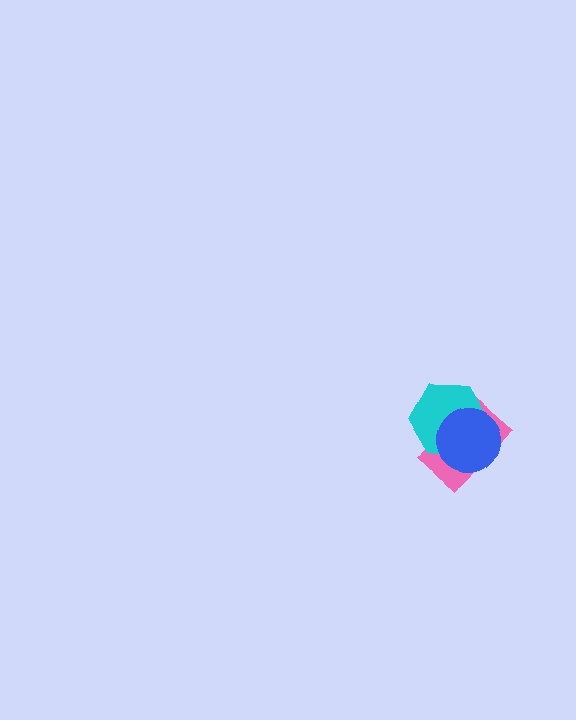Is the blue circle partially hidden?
No, no other shape covers it.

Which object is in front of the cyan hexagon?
The blue circle is in front of the cyan hexagon.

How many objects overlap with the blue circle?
2 objects overlap with the blue circle.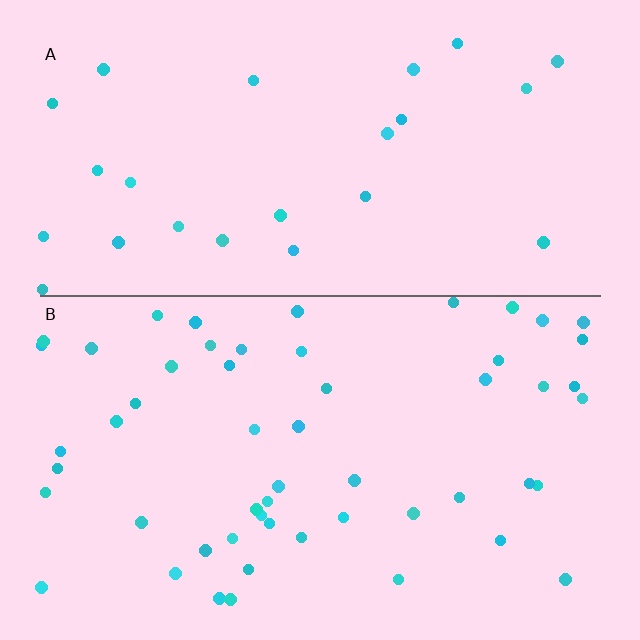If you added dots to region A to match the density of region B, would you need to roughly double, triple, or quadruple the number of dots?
Approximately double.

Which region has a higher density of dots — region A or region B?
B (the bottom).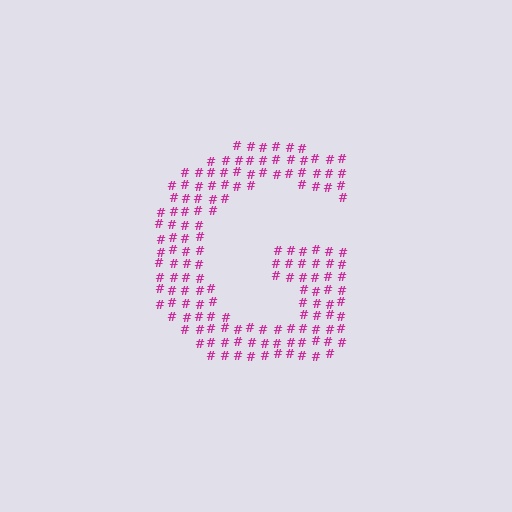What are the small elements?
The small elements are hash symbols.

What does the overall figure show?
The overall figure shows the letter G.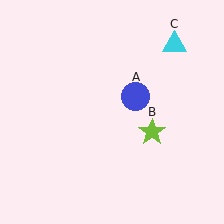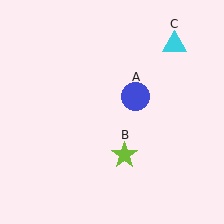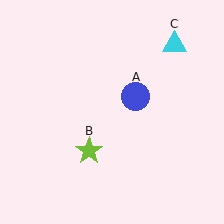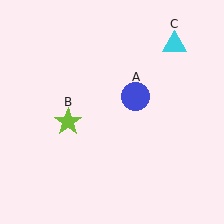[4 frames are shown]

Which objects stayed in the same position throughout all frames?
Blue circle (object A) and cyan triangle (object C) remained stationary.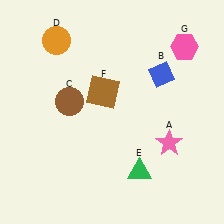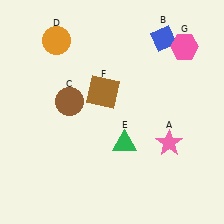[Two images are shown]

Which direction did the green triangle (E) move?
The green triangle (E) moved up.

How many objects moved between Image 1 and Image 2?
2 objects moved between the two images.